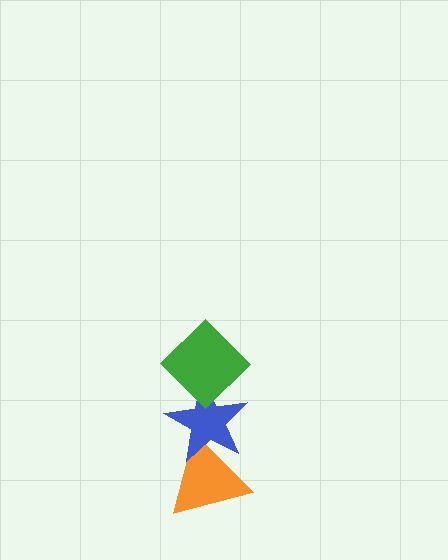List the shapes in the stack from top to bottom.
From top to bottom: the green diamond, the blue star, the orange triangle.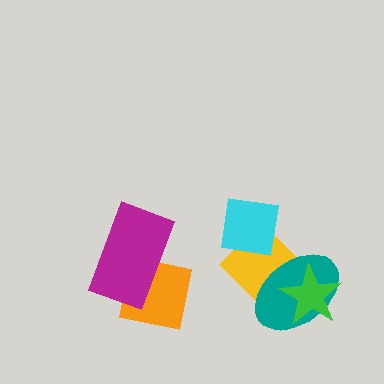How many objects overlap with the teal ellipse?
2 objects overlap with the teal ellipse.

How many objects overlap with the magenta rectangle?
1 object overlaps with the magenta rectangle.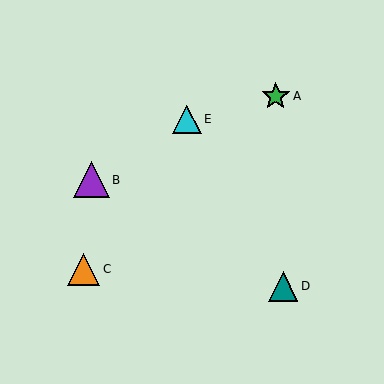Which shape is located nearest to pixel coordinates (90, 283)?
The orange triangle (labeled C) at (84, 269) is nearest to that location.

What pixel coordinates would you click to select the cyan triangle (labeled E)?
Click at (187, 119) to select the cyan triangle E.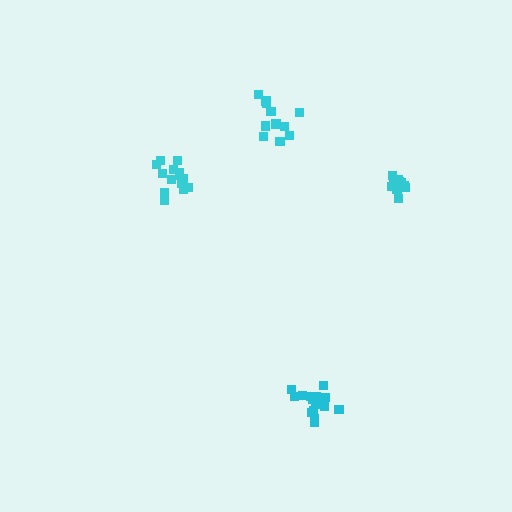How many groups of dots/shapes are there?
There are 4 groups.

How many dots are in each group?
Group 1: 11 dots, Group 2: 16 dots, Group 3: 14 dots, Group 4: 10 dots (51 total).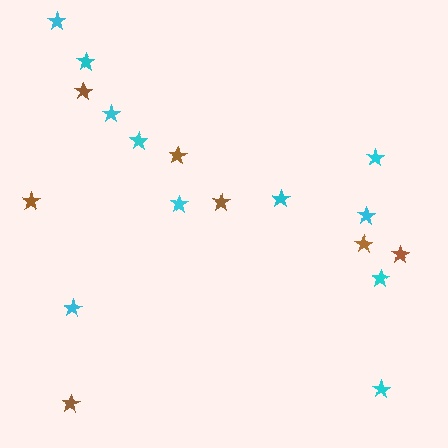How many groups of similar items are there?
There are 2 groups: one group of brown stars (7) and one group of cyan stars (11).